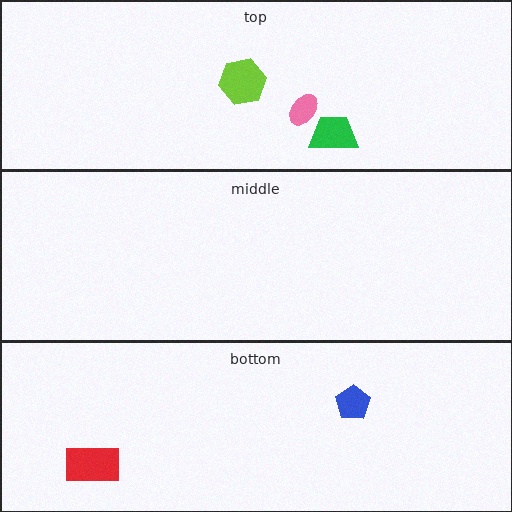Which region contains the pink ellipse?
The top region.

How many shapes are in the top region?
3.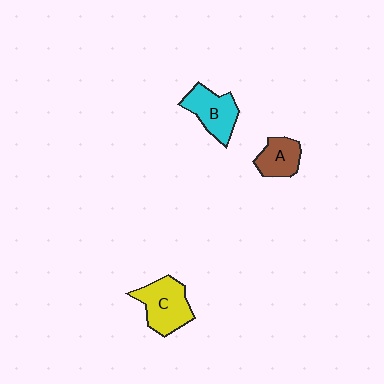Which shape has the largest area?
Shape C (yellow).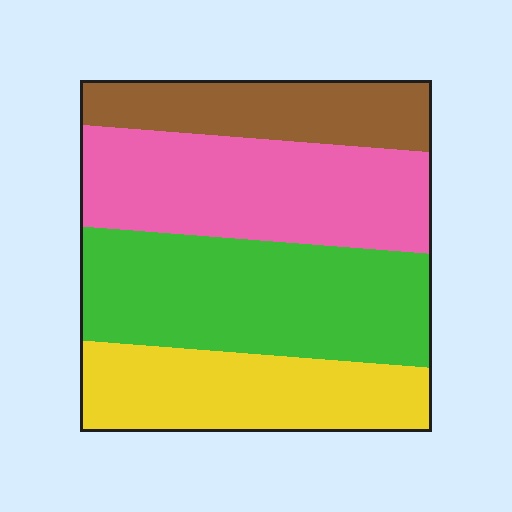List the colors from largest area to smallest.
From largest to smallest: green, pink, yellow, brown.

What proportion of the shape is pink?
Pink takes up about one quarter (1/4) of the shape.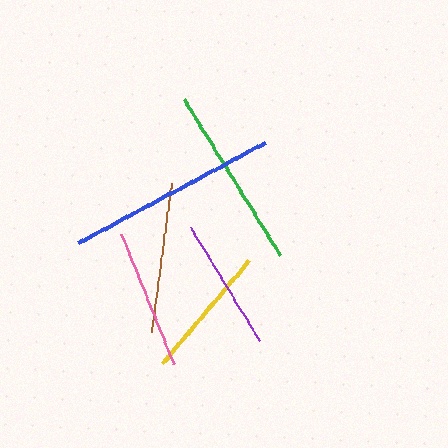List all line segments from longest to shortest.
From longest to shortest: blue, green, brown, pink, yellow, purple.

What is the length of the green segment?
The green segment is approximately 183 pixels long.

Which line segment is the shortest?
The purple line is the shortest at approximately 133 pixels.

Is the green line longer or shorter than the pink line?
The green line is longer than the pink line.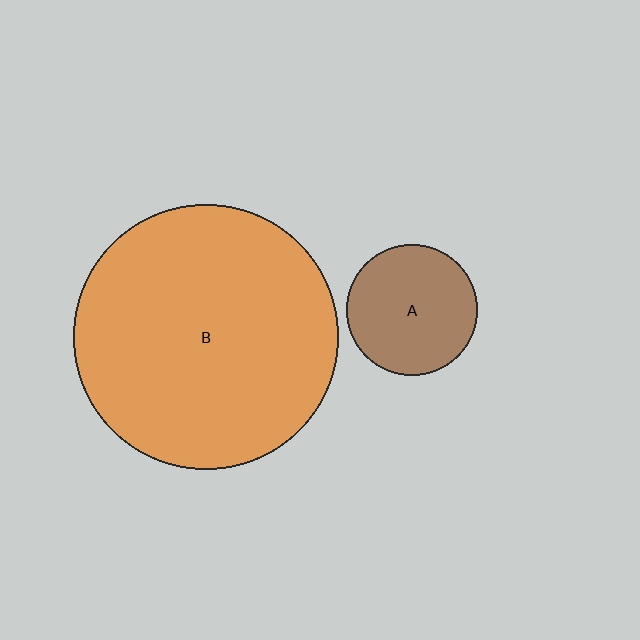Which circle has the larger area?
Circle B (orange).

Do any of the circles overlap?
No, none of the circles overlap.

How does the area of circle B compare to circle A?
Approximately 4.1 times.